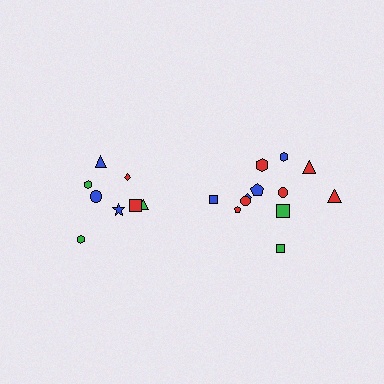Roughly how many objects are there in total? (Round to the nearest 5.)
Roughly 20 objects in total.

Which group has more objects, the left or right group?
The right group.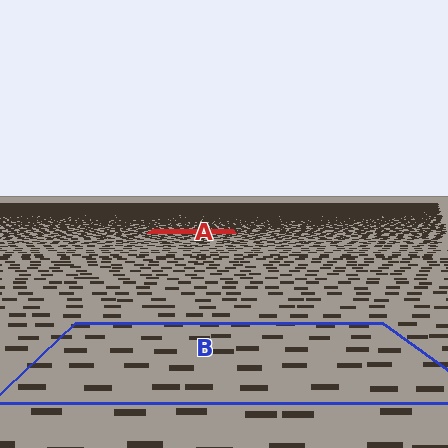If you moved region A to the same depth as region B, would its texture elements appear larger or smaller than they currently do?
They would appear larger. At a closer depth, the same texture elements are projected at a bigger on-screen size.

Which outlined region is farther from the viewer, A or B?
Region A is farther from the viewer — the texture elements inside it appear smaller and more densely packed.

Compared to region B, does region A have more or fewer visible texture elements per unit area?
Region A has more texture elements per unit area — they are packed more densely because it is farther away.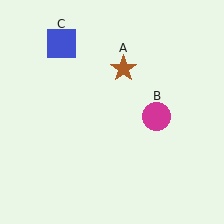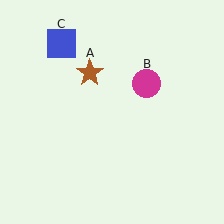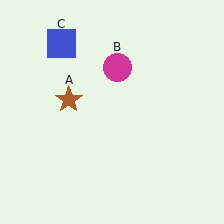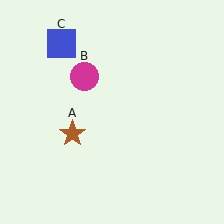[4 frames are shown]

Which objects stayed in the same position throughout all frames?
Blue square (object C) remained stationary.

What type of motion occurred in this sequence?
The brown star (object A), magenta circle (object B) rotated counterclockwise around the center of the scene.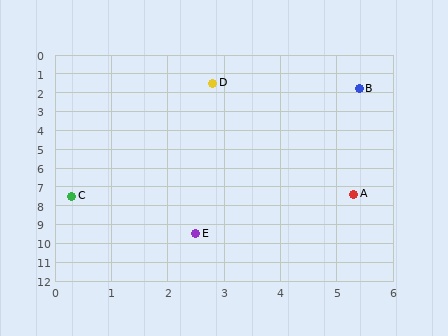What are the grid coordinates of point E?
Point E is at approximately (2.5, 9.5).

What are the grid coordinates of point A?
Point A is at approximately (5.3, 7.4).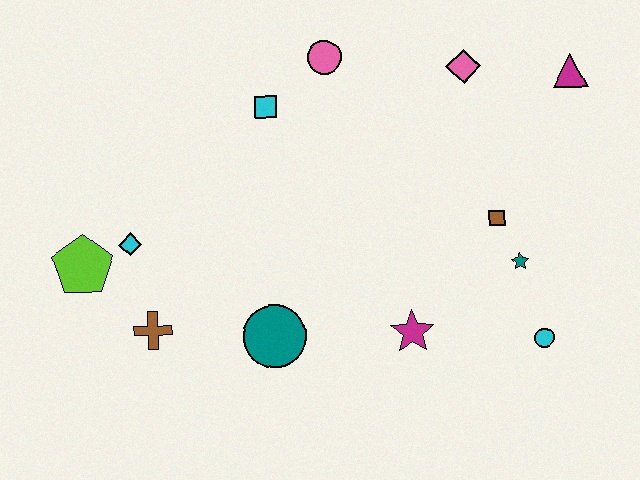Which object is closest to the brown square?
The teal star is closest to the brown square.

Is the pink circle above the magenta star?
Yes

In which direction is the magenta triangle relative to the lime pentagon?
The magenta triangle is to the right of the lime pentagon.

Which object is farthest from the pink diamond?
The lime pentagon is farthest from the pink diamond.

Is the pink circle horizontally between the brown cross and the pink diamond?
Yes